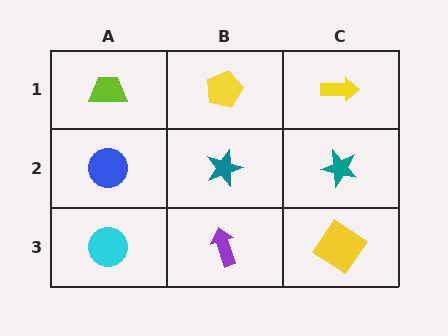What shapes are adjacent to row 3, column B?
A teal star (row 2, column B), a cyan circle (row 3, column A), a yellow diamond (row 3, column C).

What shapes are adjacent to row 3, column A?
A blue circle (row 2, column A), a purple arrow (row 3, column B).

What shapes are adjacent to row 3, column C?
A teal star (row 2, column C), a purple arrow (row 3, column B).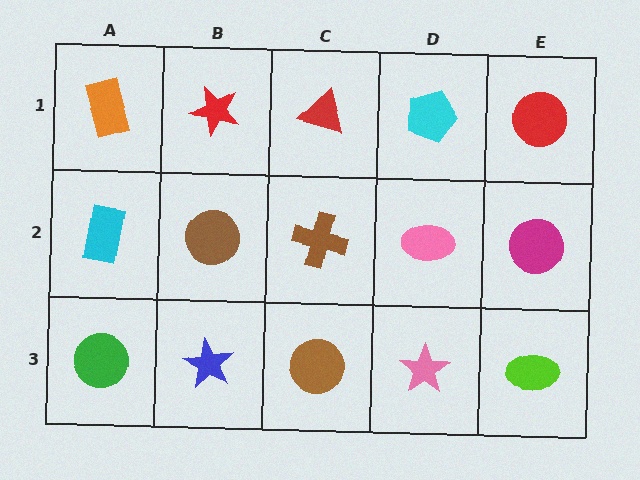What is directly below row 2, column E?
A lime ellipse.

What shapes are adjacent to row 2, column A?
An orange rectangle (row 1, column A), a green circle (row 3, column A), a brown circle (row 2, column B).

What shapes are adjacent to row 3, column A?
A cyan rectangle (row 2, column A), a blue star (row 3, column B).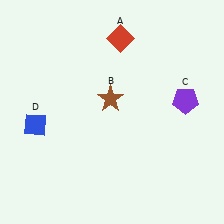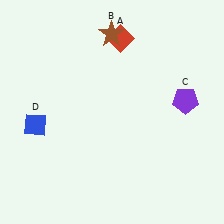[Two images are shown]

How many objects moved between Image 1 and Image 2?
1 object moved between the two images.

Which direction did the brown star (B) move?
The brown star (B) moved up.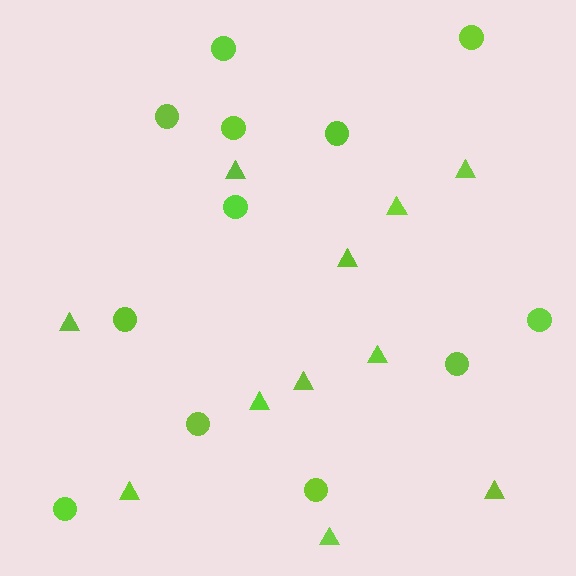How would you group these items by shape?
There are 2 groups: one group of circles (12) and one group of triangles (11).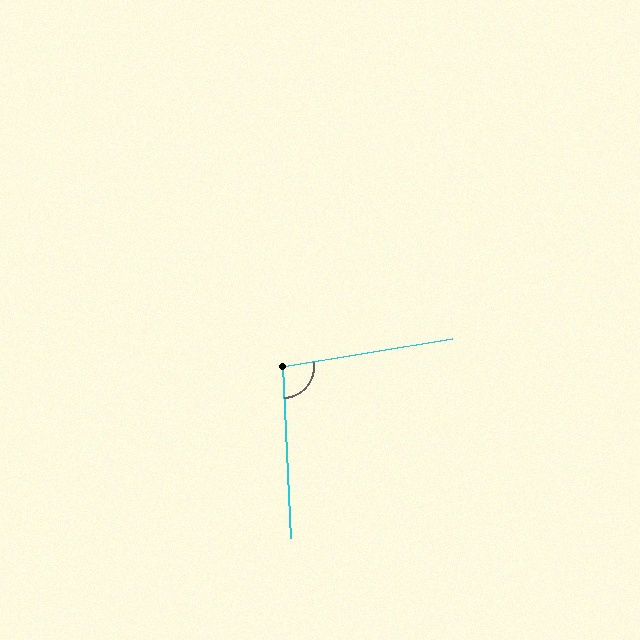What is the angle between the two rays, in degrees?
Approximately 97 degrees.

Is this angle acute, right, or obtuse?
It is obtuse.